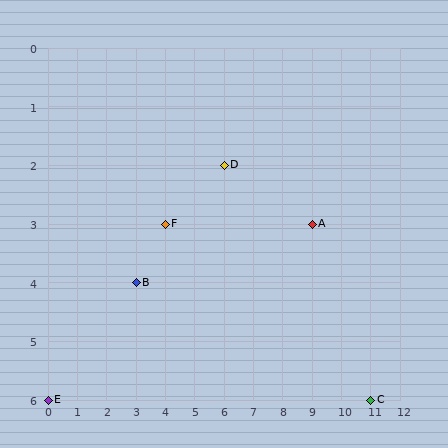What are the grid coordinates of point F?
Point F is at grid coordinates (4, 3).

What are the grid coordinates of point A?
Point A is at grid coordinates (9, 3).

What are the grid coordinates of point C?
Point C is at grid coordinates (11, 6).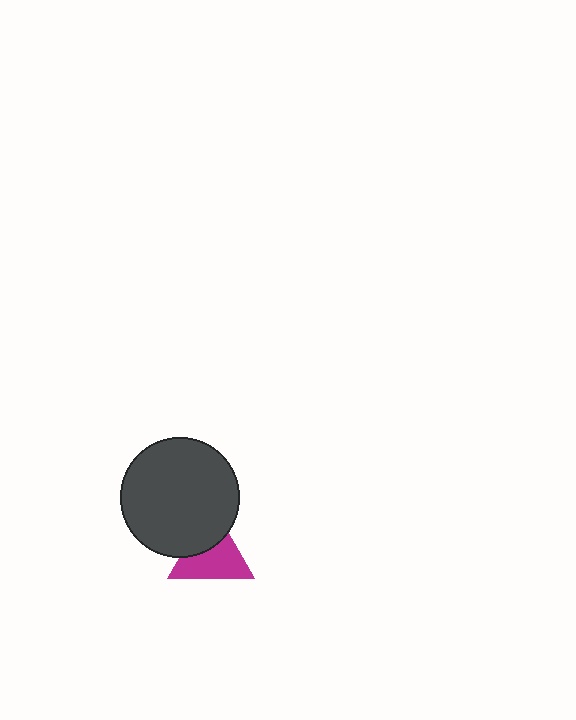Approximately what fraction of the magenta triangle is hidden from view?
Roughly 36% of the magenta triangle is hidden behind the dark gray circle.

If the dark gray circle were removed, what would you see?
You would see the complete magenta triangle.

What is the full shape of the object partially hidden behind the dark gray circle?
The partially hidden object is a magenta triangle.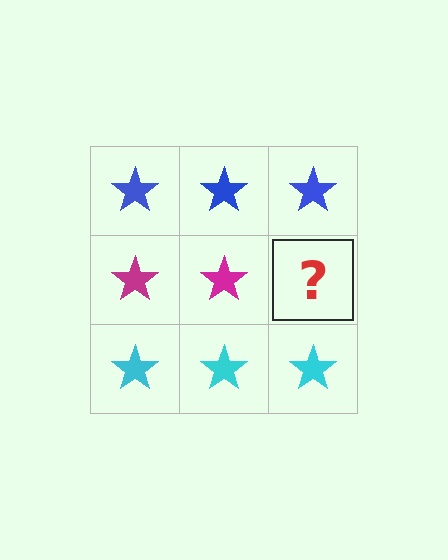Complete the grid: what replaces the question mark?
The question mark should be replaced with a magenta star.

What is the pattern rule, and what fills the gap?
The rule is that each row has a consistent color. The gap should be filled with a magenta star.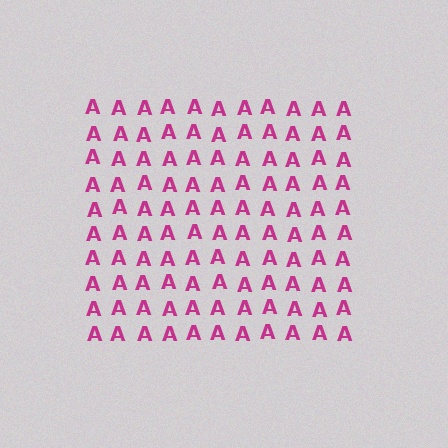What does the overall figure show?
The overall figure shows a square.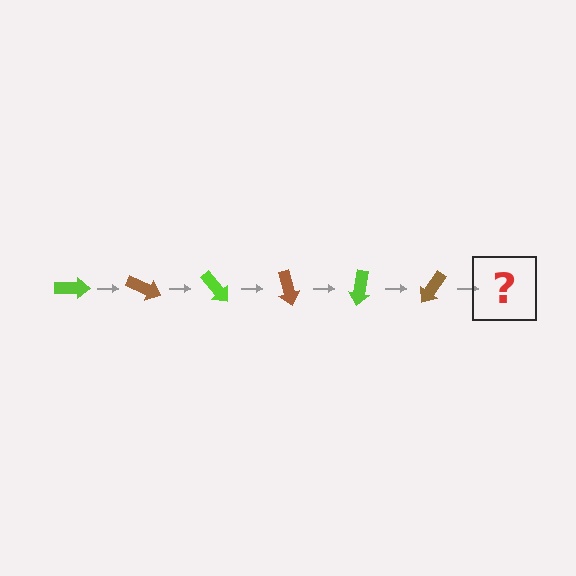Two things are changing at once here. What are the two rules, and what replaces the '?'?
The two rules are that it rotates 25 degrees each step and the color cycles through lime and brown. The '?' should be a lime arrow, rotated 150 degrees from the start.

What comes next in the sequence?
The next element should be a lime arrow, rotated 150 degrees from the start.